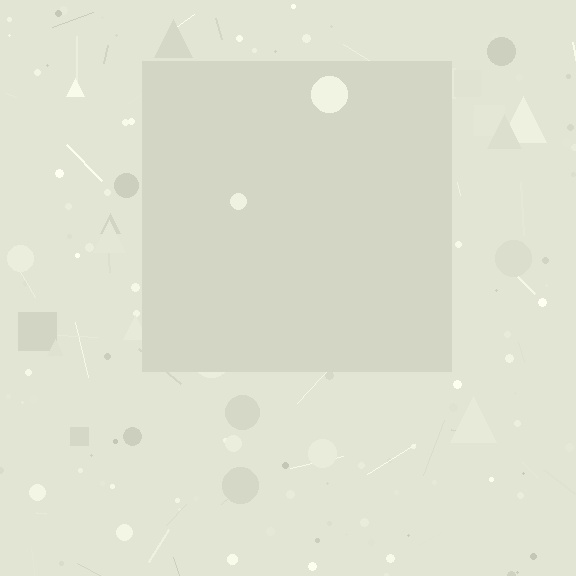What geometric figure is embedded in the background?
A square is embedded in the background.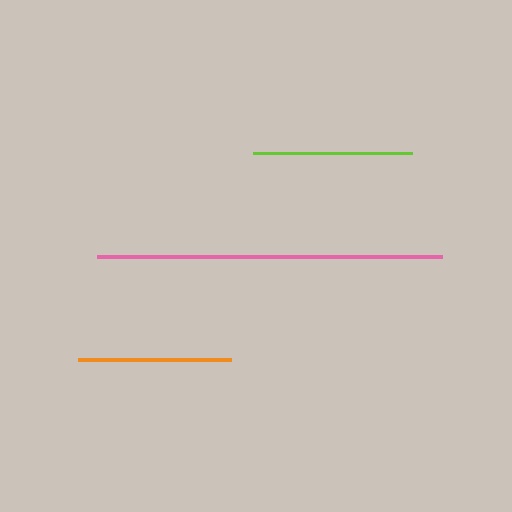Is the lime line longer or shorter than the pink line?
The pink line is longer than the lime line.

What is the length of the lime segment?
The lime segment is approximately 159 pixels long.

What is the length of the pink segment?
The pink segment is approximately 344 pixels long.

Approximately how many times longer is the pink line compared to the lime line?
The pink line is approximately 2.2 times the length of the lime line.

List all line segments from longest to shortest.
From longest to shortest: pink, lime, orange.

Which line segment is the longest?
The pink line is the longest at approximately 344 pixels.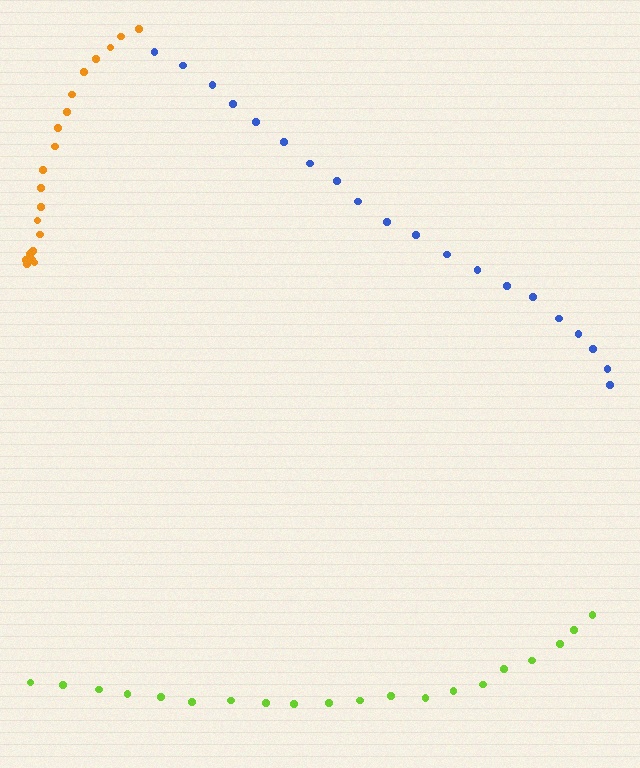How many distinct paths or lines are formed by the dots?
There are 3 distinct paths.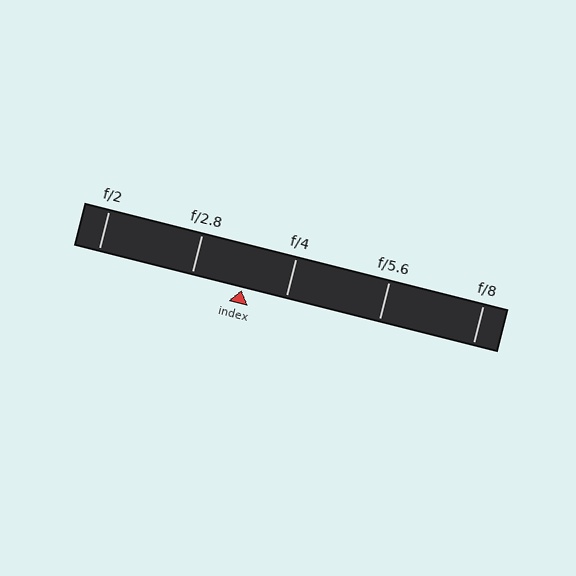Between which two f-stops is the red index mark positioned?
The index mark is between f/2.8 and f/4.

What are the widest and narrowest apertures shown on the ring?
The widest aperture shown is f/2 and the narrowest is f/8.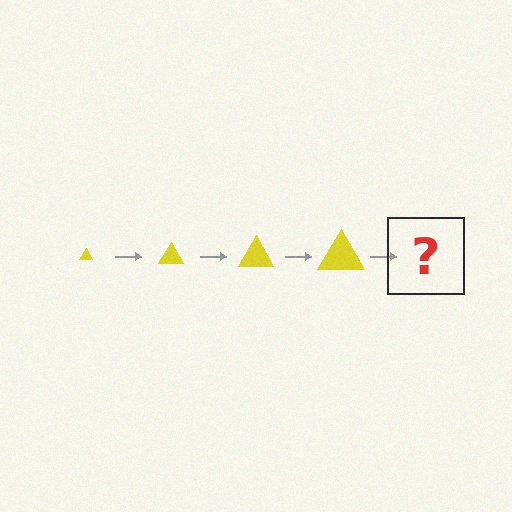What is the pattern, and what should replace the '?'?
The pattern is that the triangle gets progressively larger each step. The '?' should be a yellow triangle, larger than the previous one.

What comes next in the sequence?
The next element should be a yellow triangle, larger than the previous one.